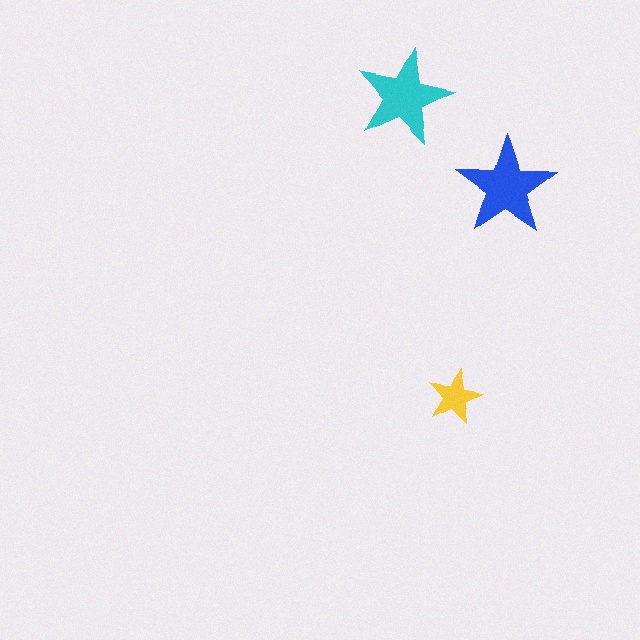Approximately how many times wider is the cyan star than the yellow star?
About 2 times wider.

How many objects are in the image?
There are 3 objects in the image.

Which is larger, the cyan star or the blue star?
The blue one.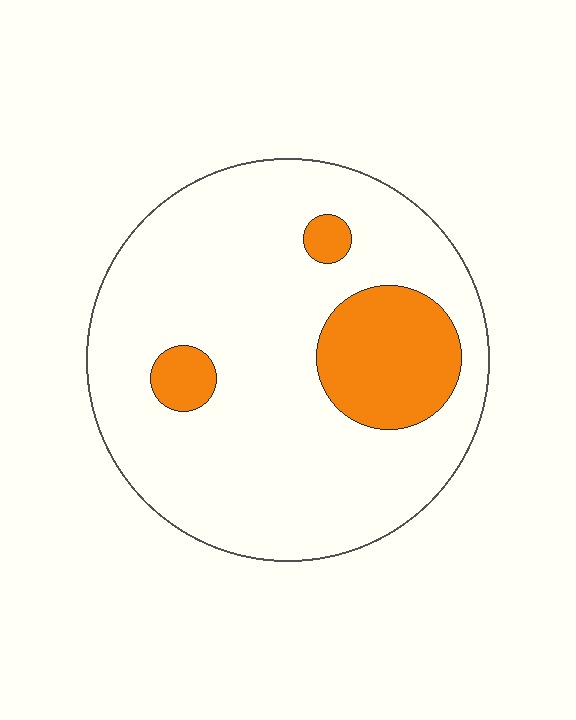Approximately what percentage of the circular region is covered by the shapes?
Approximately 15%.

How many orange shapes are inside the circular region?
3.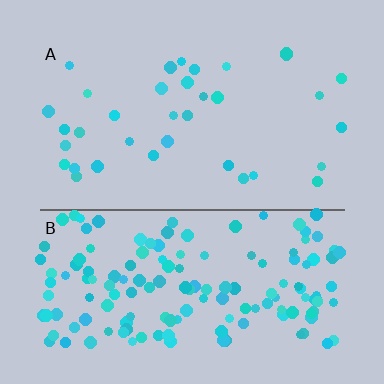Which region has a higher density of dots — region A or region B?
B (the bottom).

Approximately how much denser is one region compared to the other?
Approximately 4.3× — region B over region A.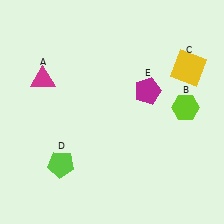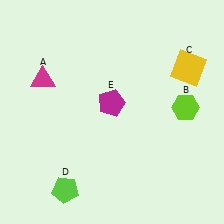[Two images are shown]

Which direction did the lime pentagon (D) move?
The lime pentagon (D) moved down.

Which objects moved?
The objects that moved are: the lime pentagon (D), the magenta pentagon (E).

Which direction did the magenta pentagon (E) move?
The magenta pentagon (E) moved left.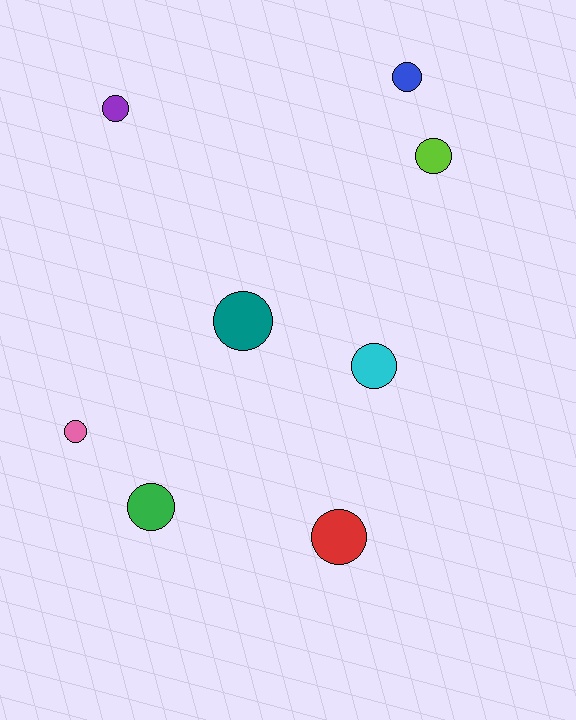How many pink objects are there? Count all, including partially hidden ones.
There is 1 pink object.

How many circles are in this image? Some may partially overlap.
There are 8 circles.